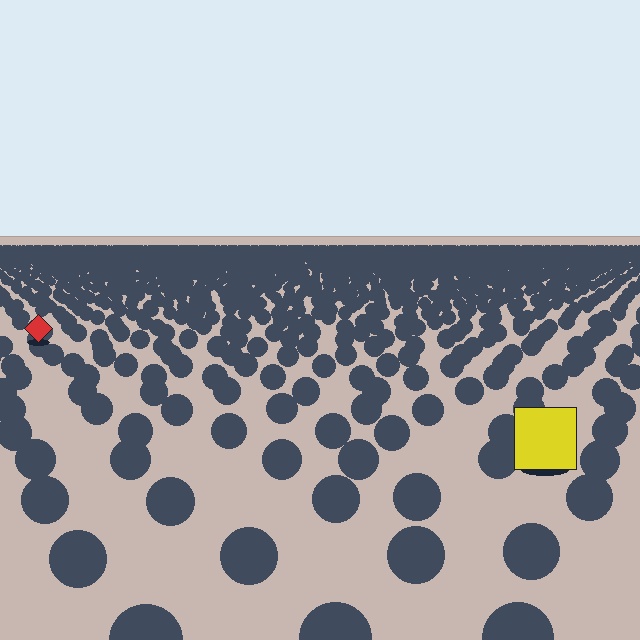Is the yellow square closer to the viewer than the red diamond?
Yes. The yellow square is closer — you can tell from the texture gradient: the ground texture is coarser near it.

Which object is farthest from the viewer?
The red diamond is farthest from the viewer. It appears smaller and the ground texture around it is denser.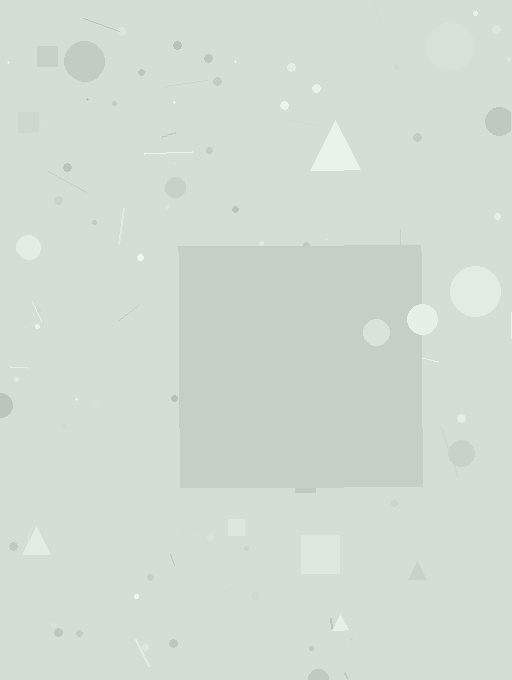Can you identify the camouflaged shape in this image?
The camouflaged shape is a square.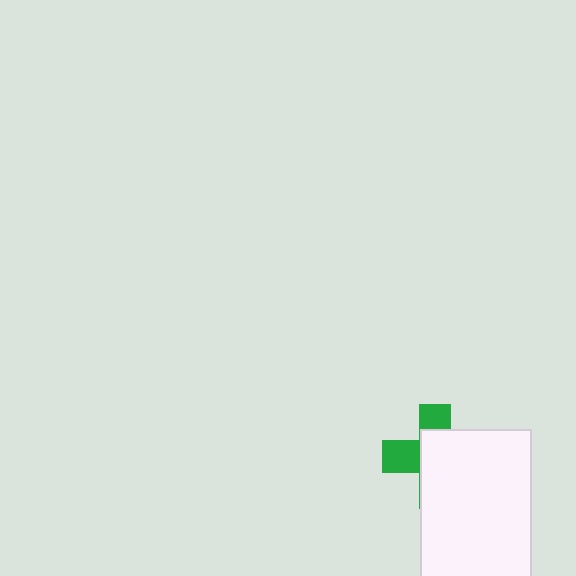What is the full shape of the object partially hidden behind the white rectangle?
The partially hidden object is a green cross.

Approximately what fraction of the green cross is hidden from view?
Roughly 64% of the green cross is hidden behind the white rectangle.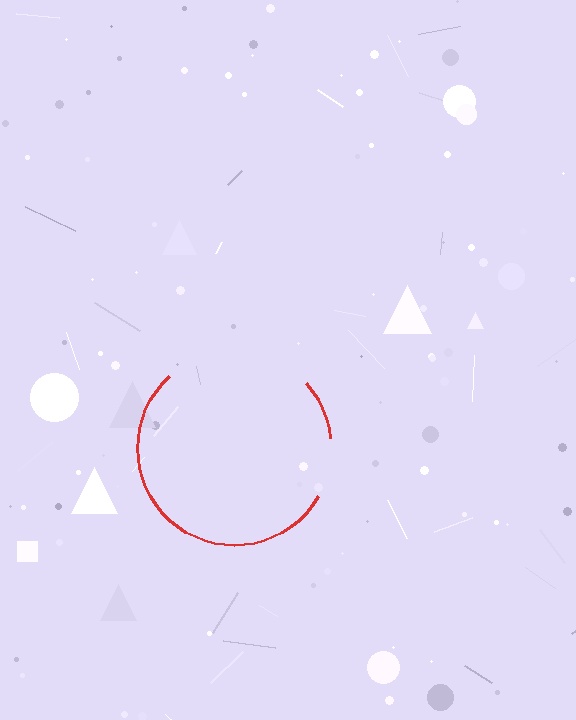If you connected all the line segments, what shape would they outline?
They would outline a circle.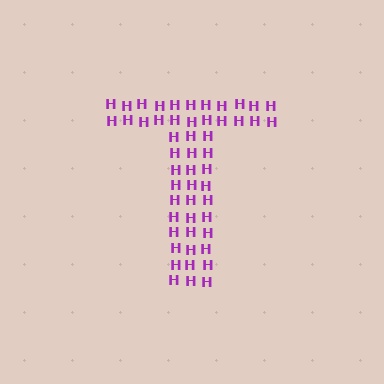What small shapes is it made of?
It is made of small letter H's.